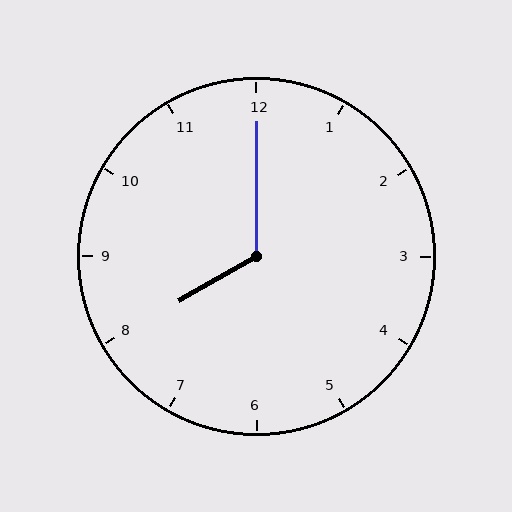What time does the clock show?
8:00.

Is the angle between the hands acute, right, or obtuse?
It is obtuse.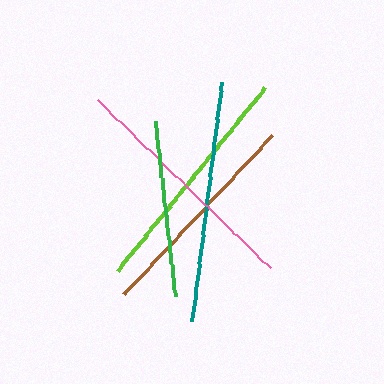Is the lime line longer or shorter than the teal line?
The teal line is longer than the lime line.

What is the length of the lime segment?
The lime segment is approximately 235 pixels long.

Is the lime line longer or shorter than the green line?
The lime line is longer than the green line.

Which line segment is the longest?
The pink line is the longest at approximately 242 pixels.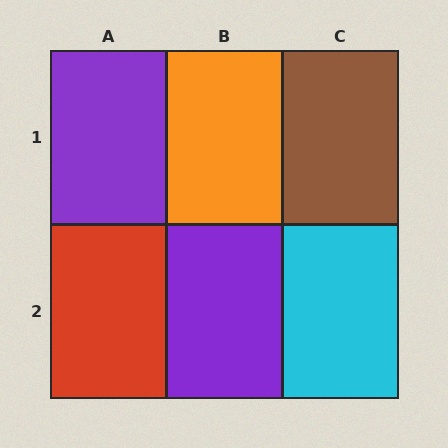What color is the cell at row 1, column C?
Brown.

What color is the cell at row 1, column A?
Purple.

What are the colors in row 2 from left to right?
Red, purple, cyan.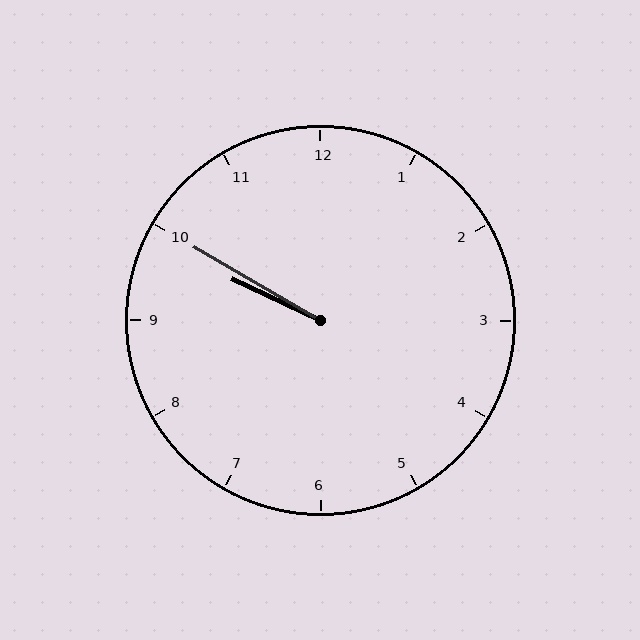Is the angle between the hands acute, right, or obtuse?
It is acute.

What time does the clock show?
9:50.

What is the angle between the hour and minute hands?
Approximately 5 degrees.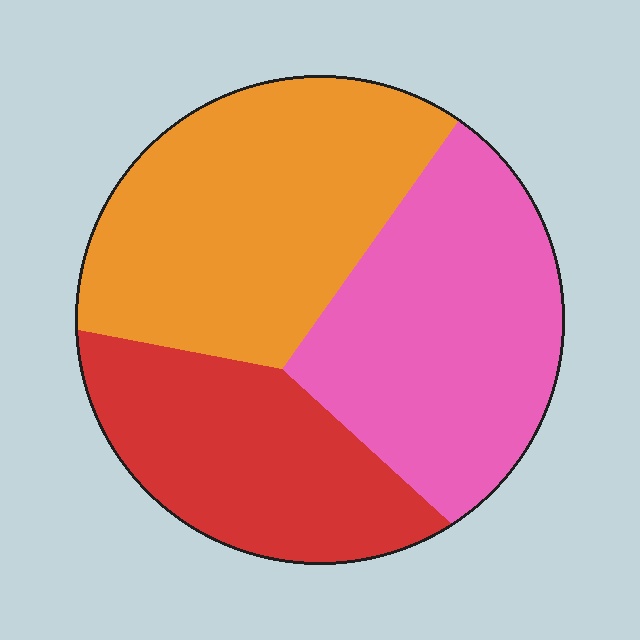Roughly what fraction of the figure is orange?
Orange takes up about three eighths (3/8) of the figure.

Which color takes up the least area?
Red, at roughly 25%.